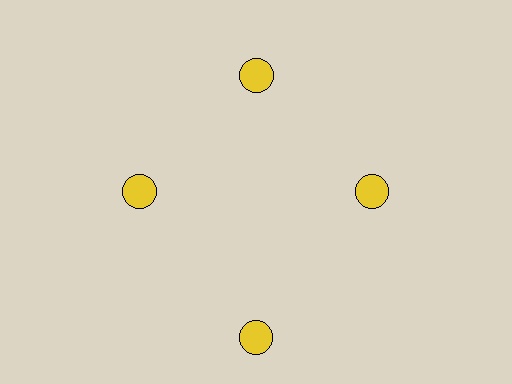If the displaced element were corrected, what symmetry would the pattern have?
It would have 4-fold rotational symmetry — the pattern would map onto itself every 90 degrees.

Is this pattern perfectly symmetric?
No. The 4 yellow circles are arranged in a ring, but one element near the 6 o'clock position is pushed outward from the center, breaking the 4-fold rotational symmetry.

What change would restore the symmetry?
The symmetry would be restored by moving it inward, back onto the ring so that all 4 circles sit at equal angles and equal distance from the center.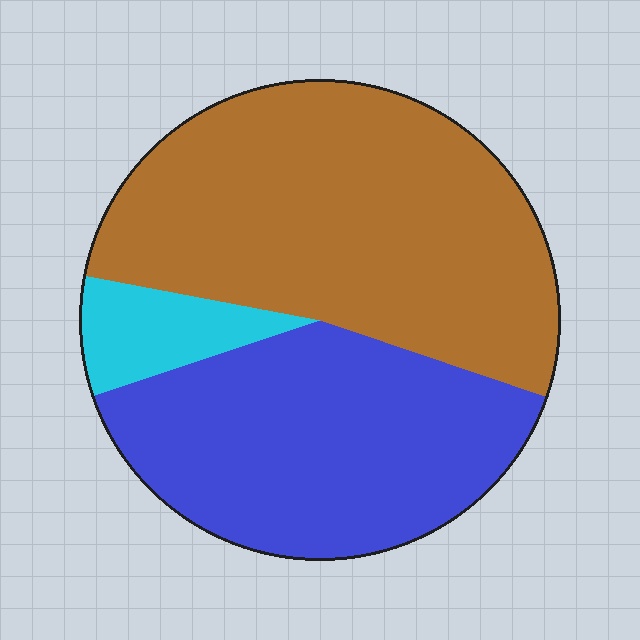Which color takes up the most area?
Brown, at roughly 50%.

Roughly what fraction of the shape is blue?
Blue takes up about two fifths (2/5) of the shape.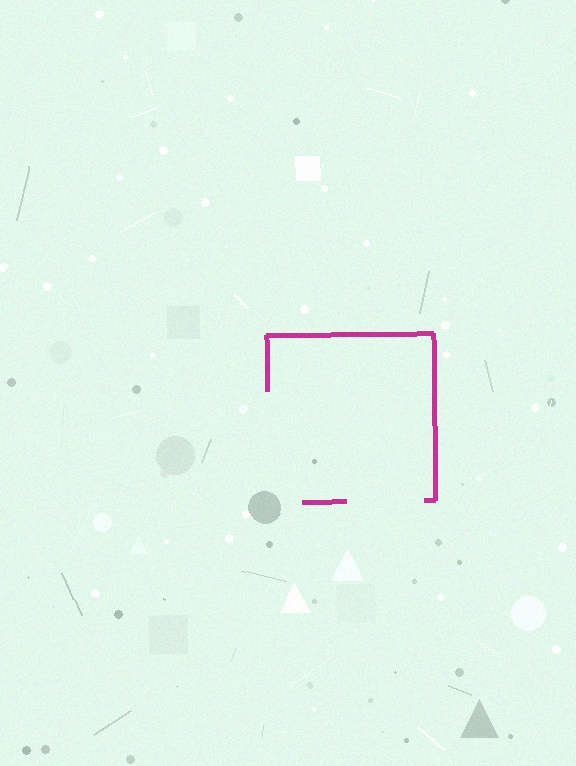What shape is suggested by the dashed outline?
The dashed outline suggests a square.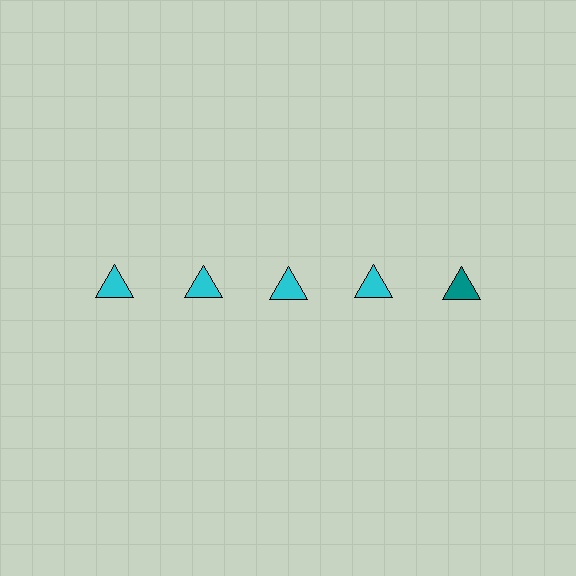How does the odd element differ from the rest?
It has a different color: teal instead of cyan.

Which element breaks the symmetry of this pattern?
The teal triangle in the top row, rightmost column breaks the symmetry. All other shapes are cyan triangles.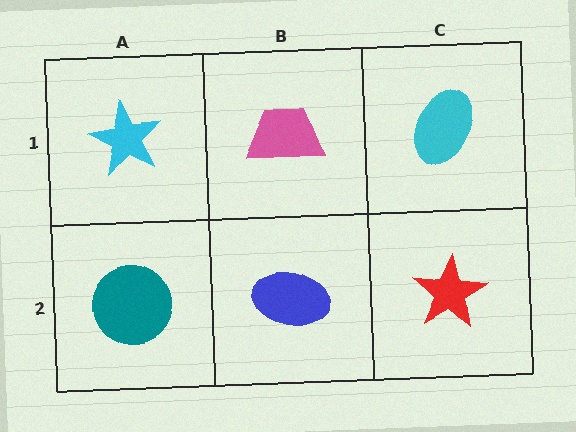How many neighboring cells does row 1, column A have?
2.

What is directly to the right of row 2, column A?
A blue ellipse.